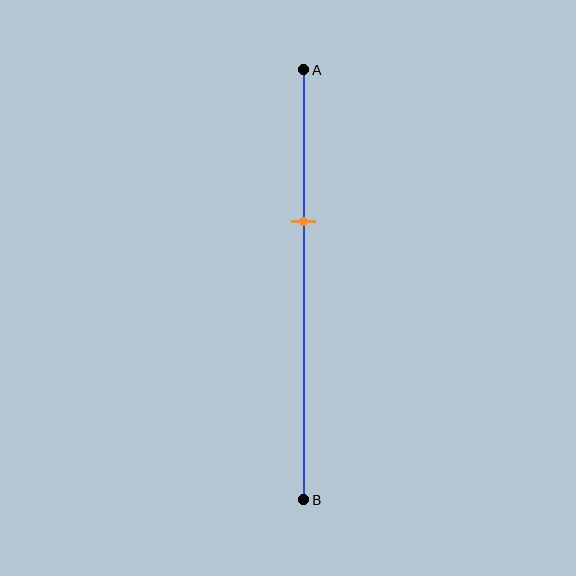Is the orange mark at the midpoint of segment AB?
No, the mark is at about 35% from A, not at the 50% midpoint.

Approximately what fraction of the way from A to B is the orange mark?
The orange mark is approximately 35% of the way from A to B.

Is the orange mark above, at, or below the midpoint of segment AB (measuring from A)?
The orange mark is above the midpoint of segment AB.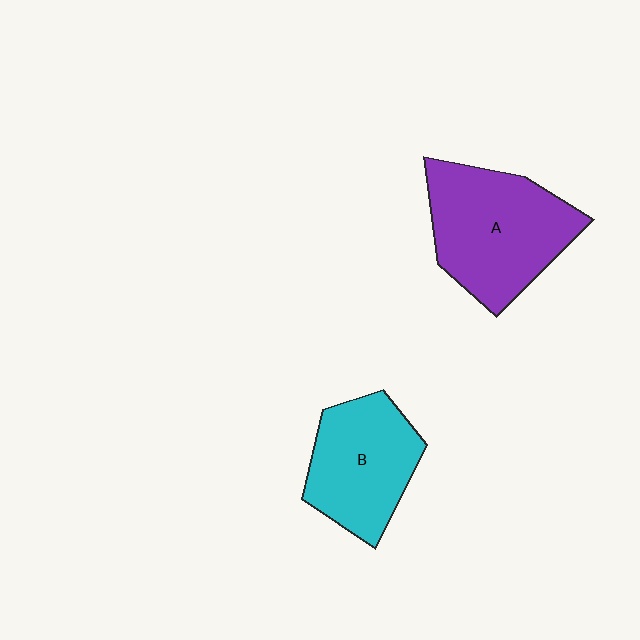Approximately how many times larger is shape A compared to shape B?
Approximately 1.3 times.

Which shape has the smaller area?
Shape B (cyan).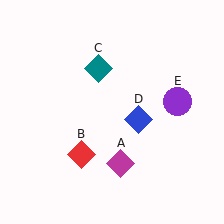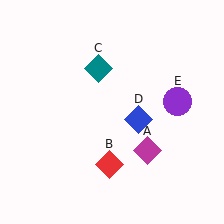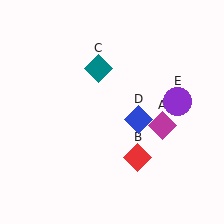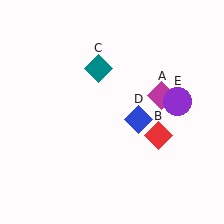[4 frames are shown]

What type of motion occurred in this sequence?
The magenta diamond (object A), red diamond (object B) rotated counterclockwise around the center of the scene.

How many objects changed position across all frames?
2 objects changed position: magenta diamond (object A), red diamond (object B).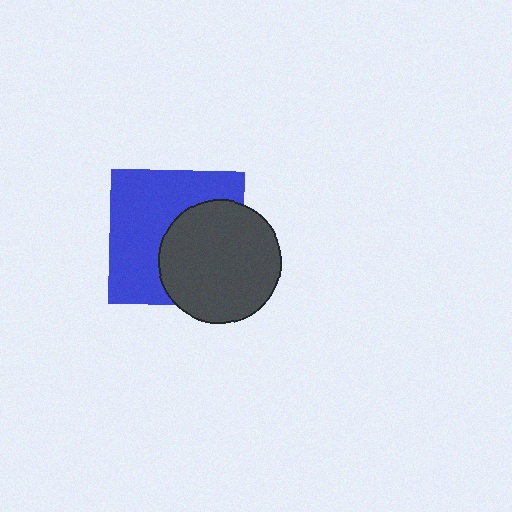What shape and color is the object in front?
The object in front is a dark gray circle.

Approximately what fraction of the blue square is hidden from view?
Roughly 44% of the blue square is hidden behind the dark gray circle.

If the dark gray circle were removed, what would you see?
You would see the complete blue square.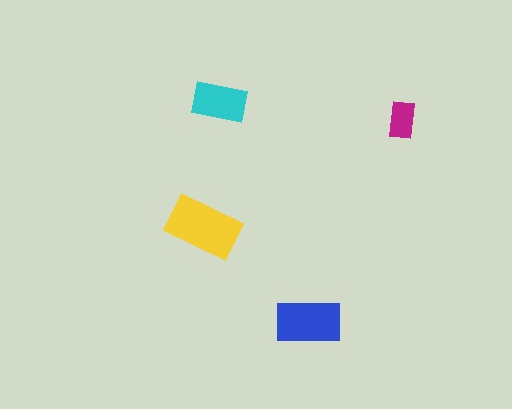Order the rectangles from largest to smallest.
the yellow one, the blue one, the cyan one, the magenta one.